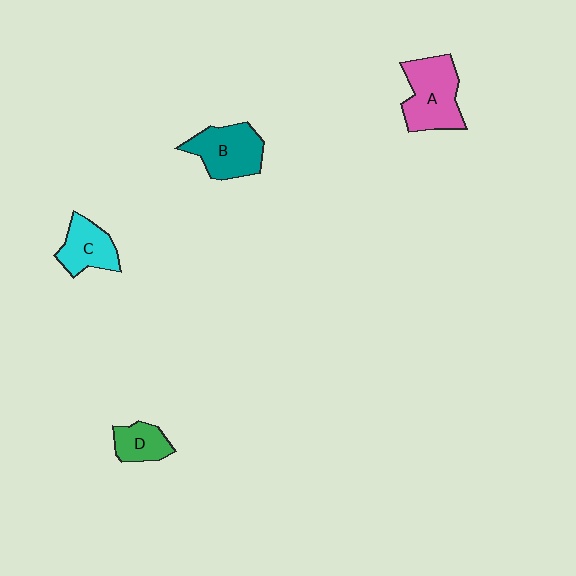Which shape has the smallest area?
Shape D (green).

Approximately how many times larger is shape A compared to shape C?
Approximately 1.5 times.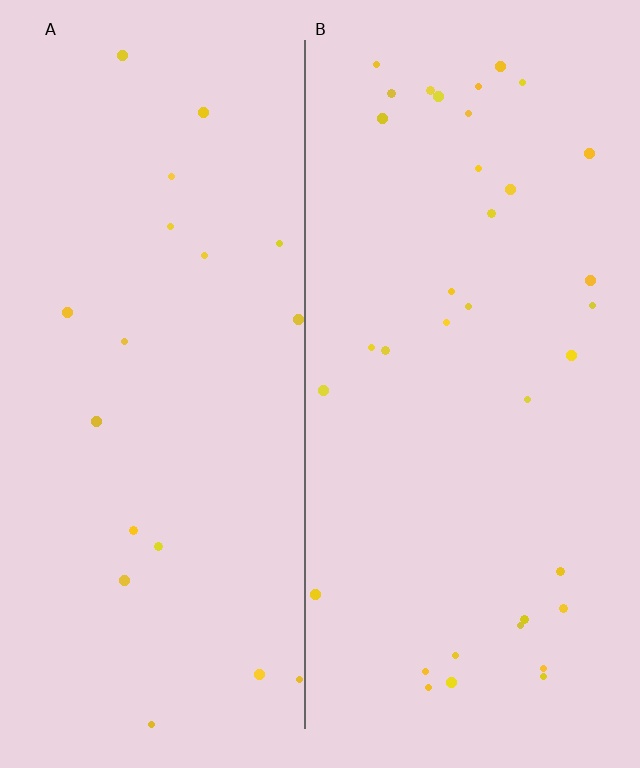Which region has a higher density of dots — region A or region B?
B (the right).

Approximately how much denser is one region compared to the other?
Approximately 1.9× — region B over region A.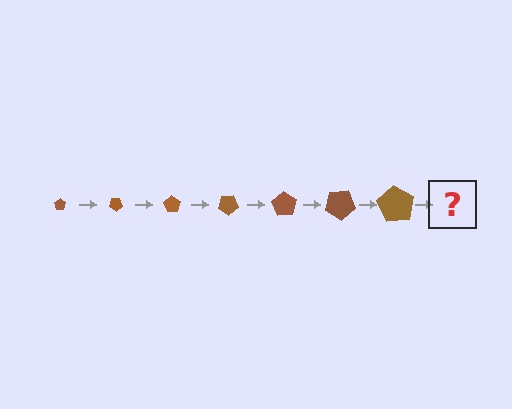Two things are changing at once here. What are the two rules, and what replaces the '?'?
The two rules are that the pentagon grows larger each step and it rotates 35 degrees each step. The '?' should be a pentagon, larger than the previous one and rotated 245 degrees from the start.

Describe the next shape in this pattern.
It should be a pentagon, larger than the previous one and rotated 245 degrees from the start.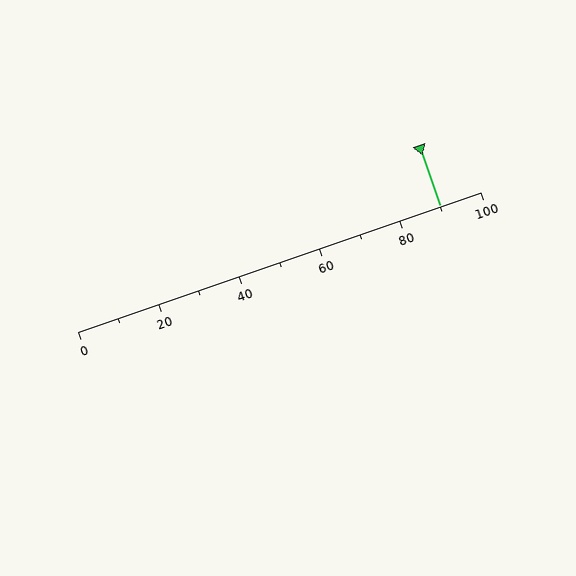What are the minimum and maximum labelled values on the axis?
The axis runs from 0 to 100.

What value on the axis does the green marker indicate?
The marker indicates approximately 90.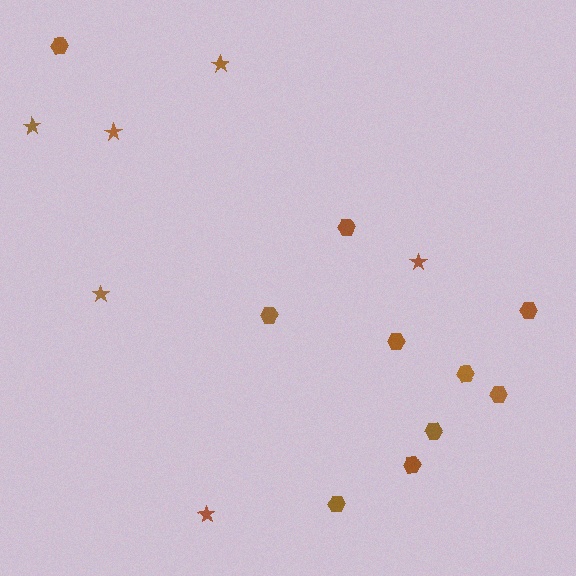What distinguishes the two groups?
There are 2 groups: one group of hexagons (10) and one group of stars (6).